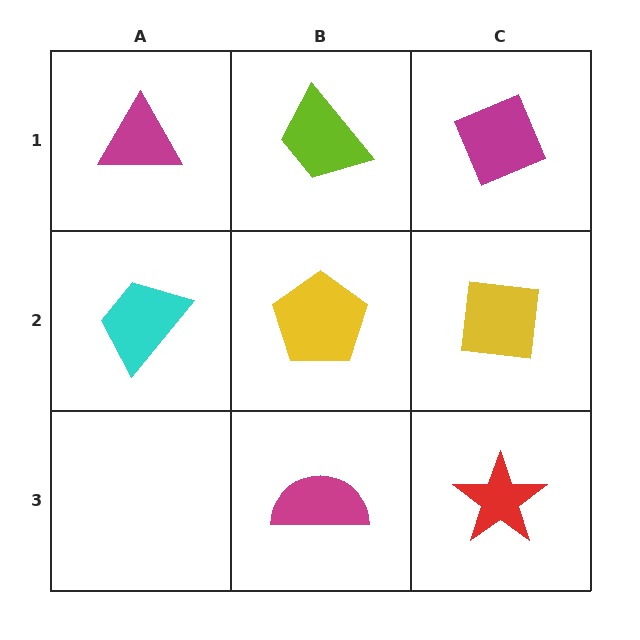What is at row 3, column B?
A magenta semicircle.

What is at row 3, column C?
A red star.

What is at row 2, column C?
A yellow square.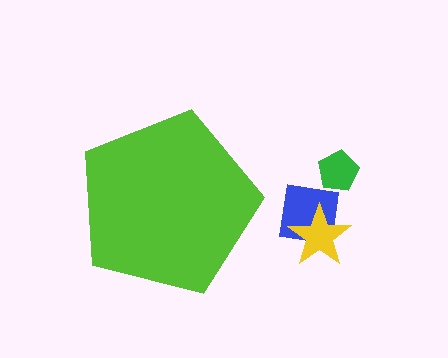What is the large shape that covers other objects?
A lime pentagon.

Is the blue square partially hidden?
No, the blue square is fully visible.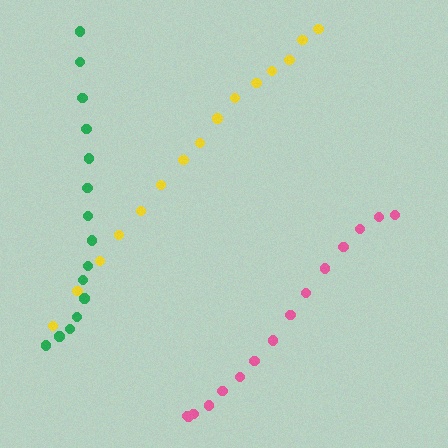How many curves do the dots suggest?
There are 3 distinct paths.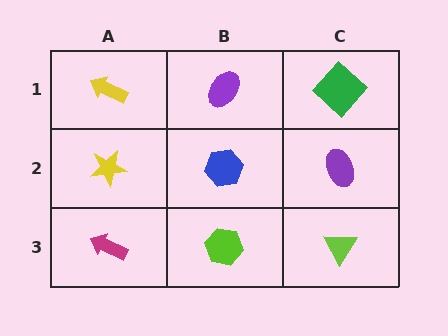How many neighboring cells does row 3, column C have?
2.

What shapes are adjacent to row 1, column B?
A blue hexagon (row 2, column B), a yellow arrow (row 1, column A), a green diamond (row 1, column C).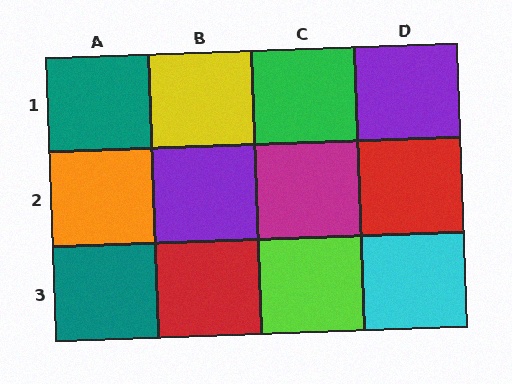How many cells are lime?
1 cell is lime.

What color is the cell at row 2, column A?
Orange.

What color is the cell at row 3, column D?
Cyan.